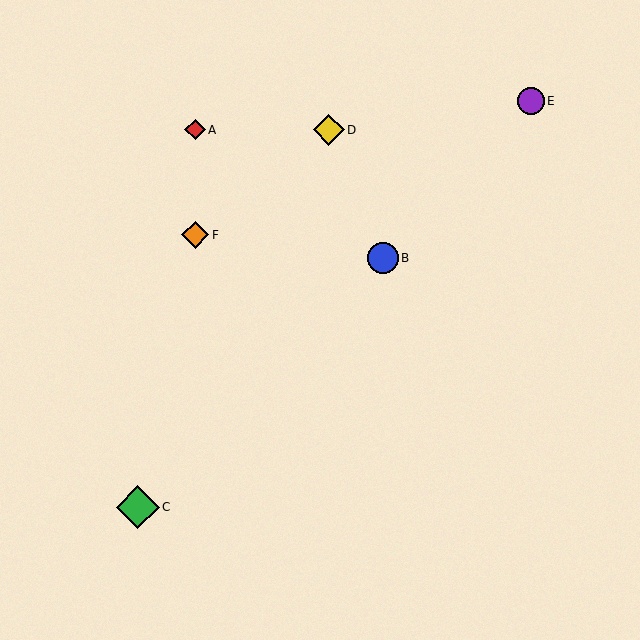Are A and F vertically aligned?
Yes, both are at x≈195.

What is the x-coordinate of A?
Object A is at x≈195.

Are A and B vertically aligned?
No, A is at x≈195 and B is at x≈383.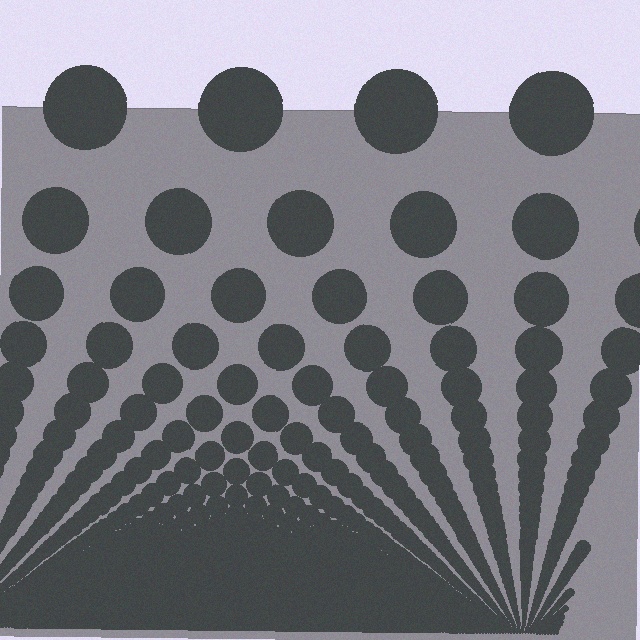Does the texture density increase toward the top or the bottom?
Density increases toward the bottom.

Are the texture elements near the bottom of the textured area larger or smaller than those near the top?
Smaller. The gradient is inverted — elements near the bottom are smaller and denser.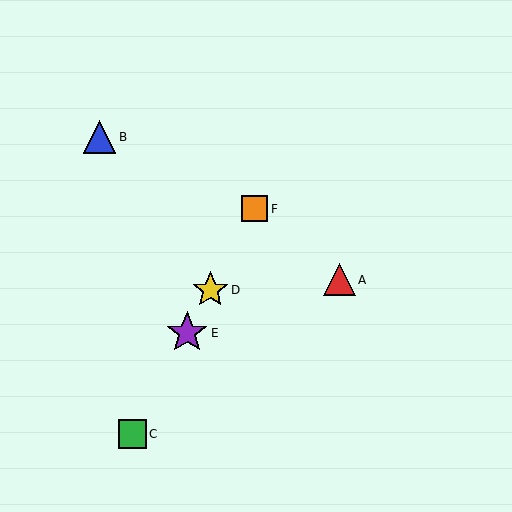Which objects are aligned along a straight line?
Objects C, D, E, F are aligned along a straight line.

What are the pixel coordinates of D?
Object D is at (210, 290).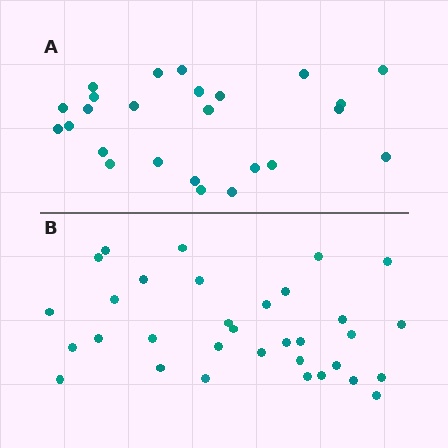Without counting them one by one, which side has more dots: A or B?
Region B (the bottom region) has more dots.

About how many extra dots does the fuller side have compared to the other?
Region B has roughly 8 or so more dots than region A.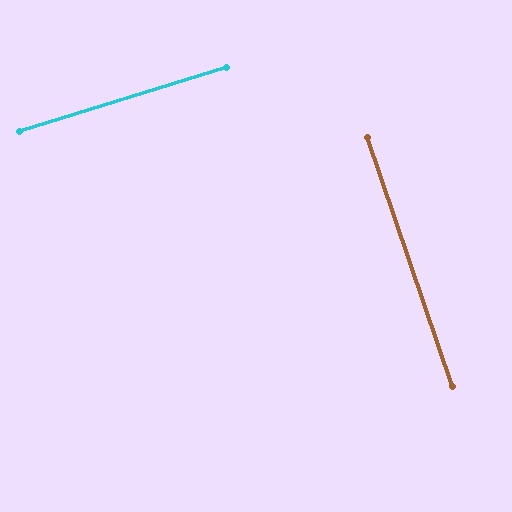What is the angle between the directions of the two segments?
Approximately 88 degrees.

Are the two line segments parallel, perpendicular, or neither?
Perpendicular — they meet at approximately 88°.